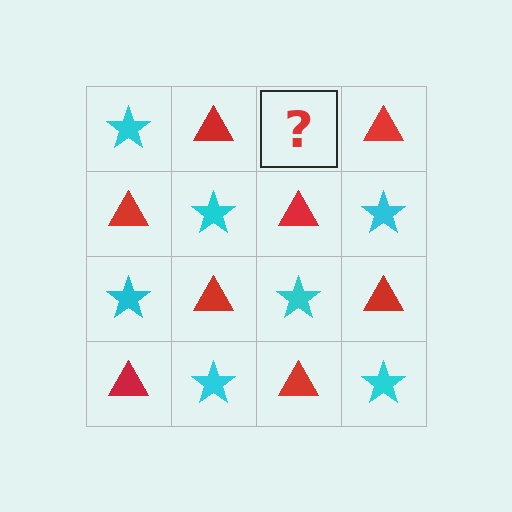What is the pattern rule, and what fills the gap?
The rule is that it alternates cyan star and red triangle in a checkerboard pattern. The gap should be filled with a cyan star.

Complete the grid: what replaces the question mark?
The question mark should be replaced with a cyan star.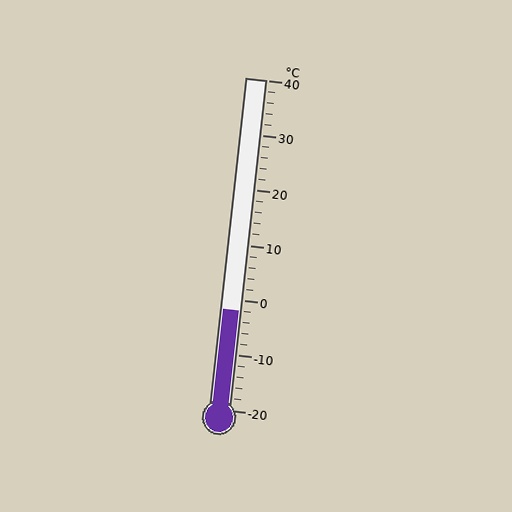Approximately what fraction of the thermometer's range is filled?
The thermometer is filled to approximately 30% of its range.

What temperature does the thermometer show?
The thermometer shows approximately -2°C.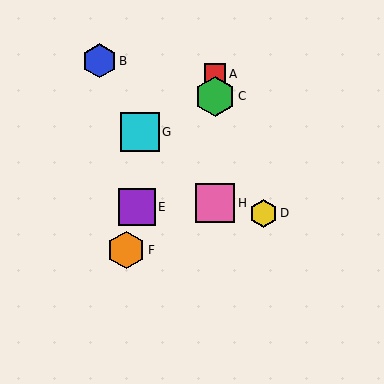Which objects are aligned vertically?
Objects A, C, H are aligned vertically.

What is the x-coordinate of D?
Object D is at x≈263.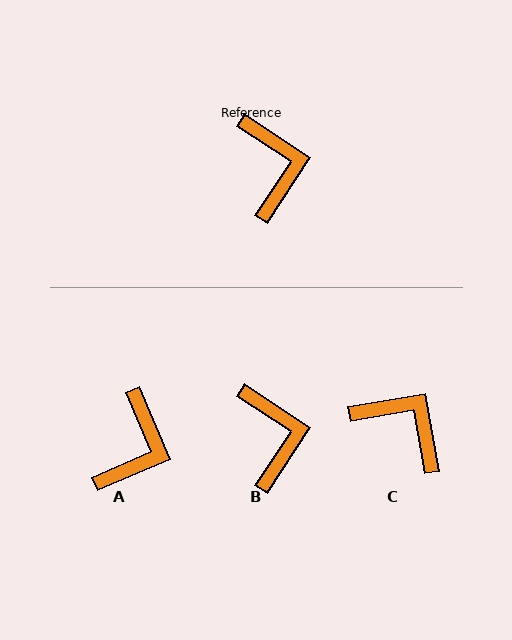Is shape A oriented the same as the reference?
No, it is off by about 34 degrees.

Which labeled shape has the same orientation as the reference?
B.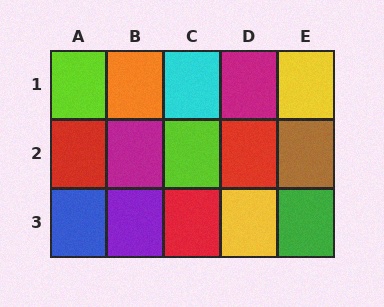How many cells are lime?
2 cells are lime.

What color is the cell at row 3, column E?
Green.